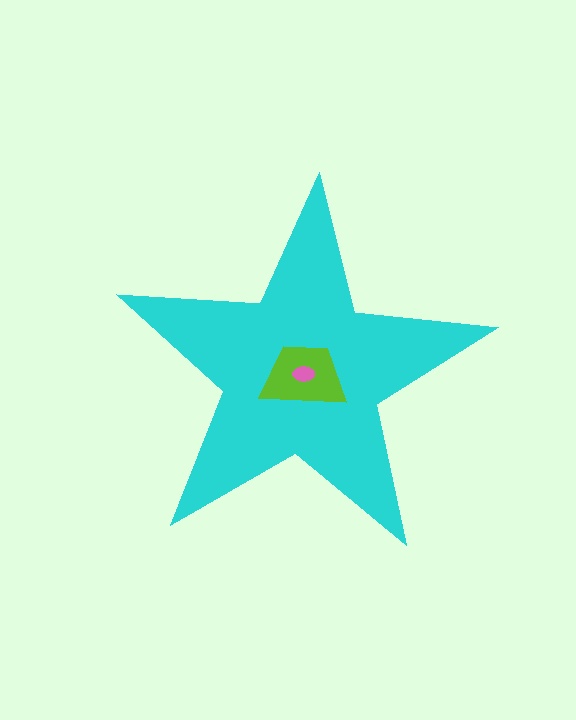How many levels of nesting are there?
3.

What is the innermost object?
The pink ellipse.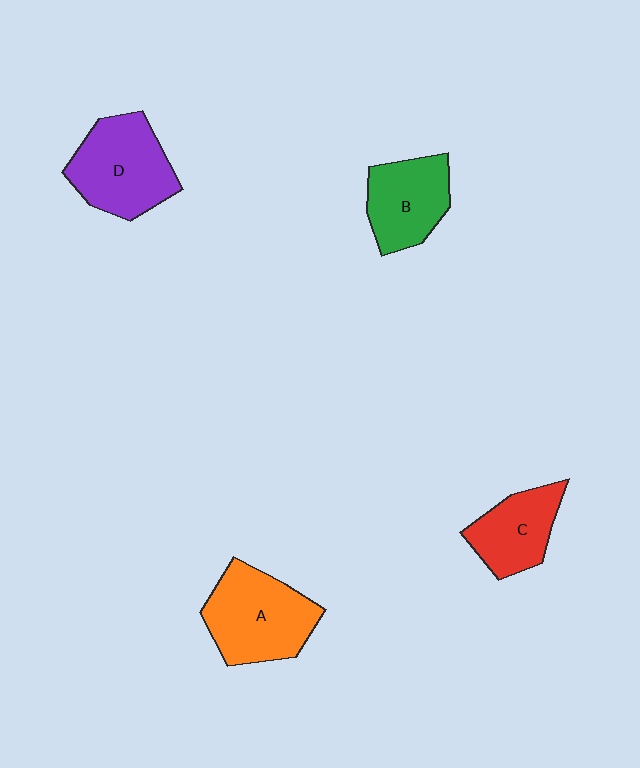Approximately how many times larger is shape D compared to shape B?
Approximately 1.3 times.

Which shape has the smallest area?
Shape C (red).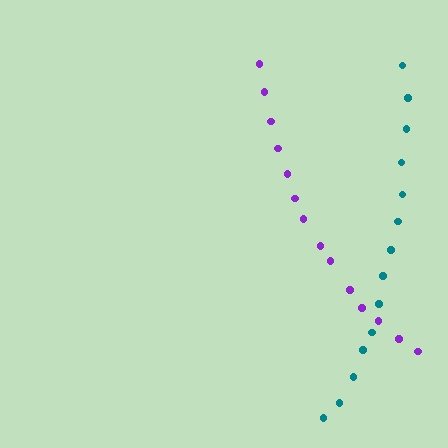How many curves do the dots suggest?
There are 2 distinct paths.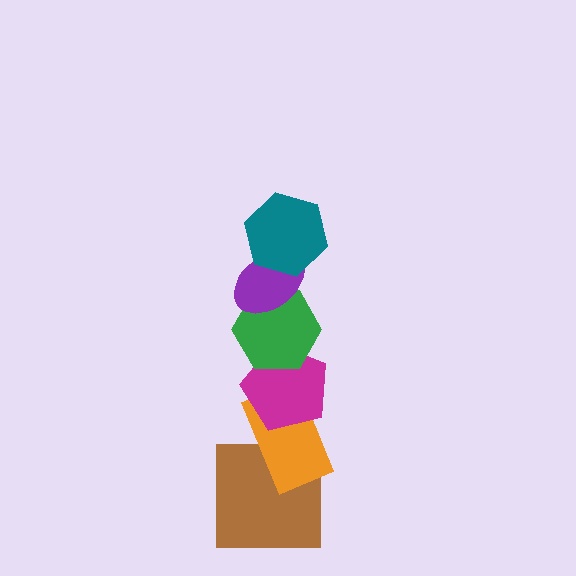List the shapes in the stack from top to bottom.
From top to bottom: the teal hexagon, the purple ellipse, the green hexagon, the magenta pentagon, the orange rectangle, the brown square.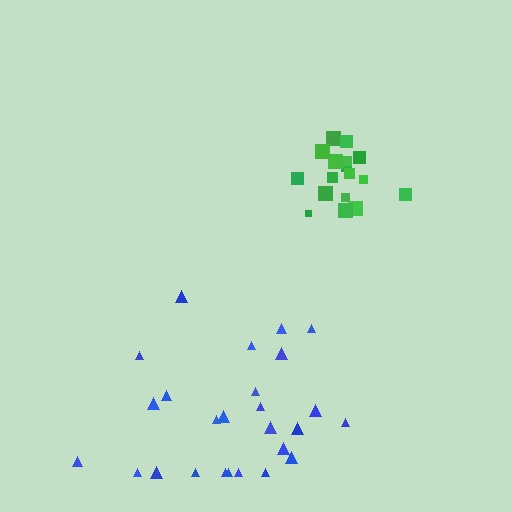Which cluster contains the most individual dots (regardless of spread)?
Blue (26).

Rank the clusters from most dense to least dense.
green, blue.